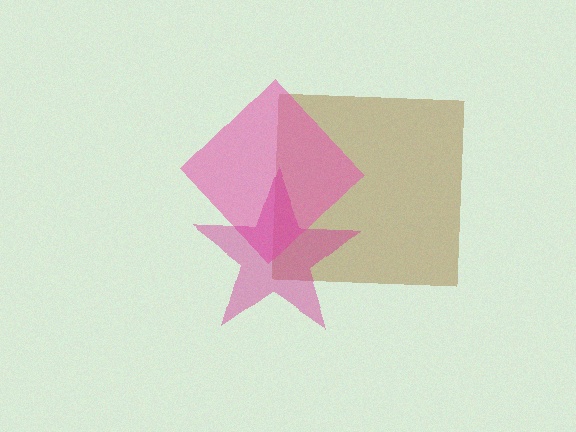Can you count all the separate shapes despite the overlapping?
Yes, there are 3 separate shapes.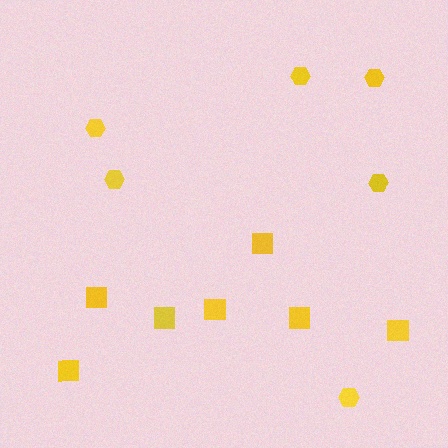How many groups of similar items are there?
There are 2 groups: one group of hexagons (6) and one group of squares (7).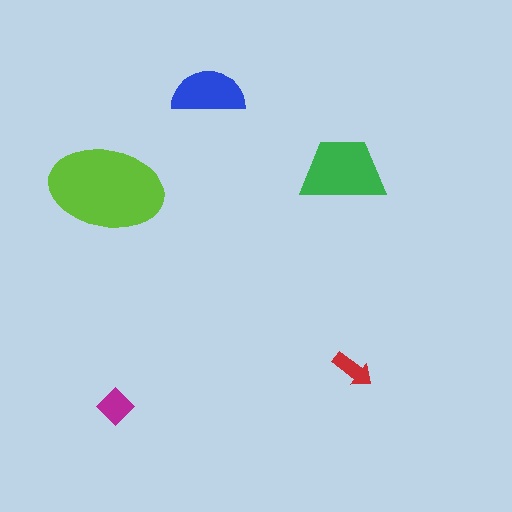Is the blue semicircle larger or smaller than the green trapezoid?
Smaller.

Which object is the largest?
The lime ellipse.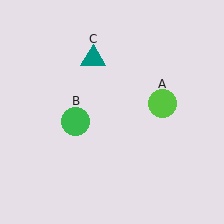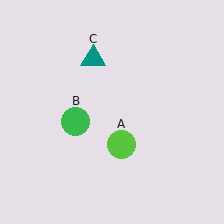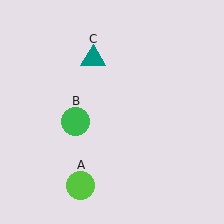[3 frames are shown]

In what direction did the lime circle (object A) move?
The lime circle (object A) moved down and to the left.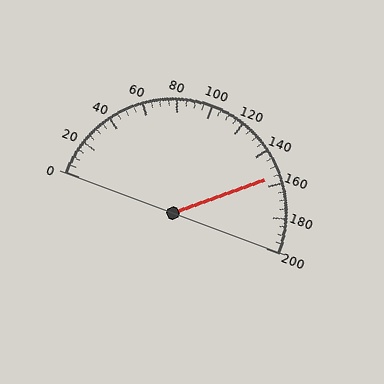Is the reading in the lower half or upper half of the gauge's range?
The reading is in the upper half of the range (0 to 200).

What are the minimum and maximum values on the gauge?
The gauge ranges from 0 to 200.